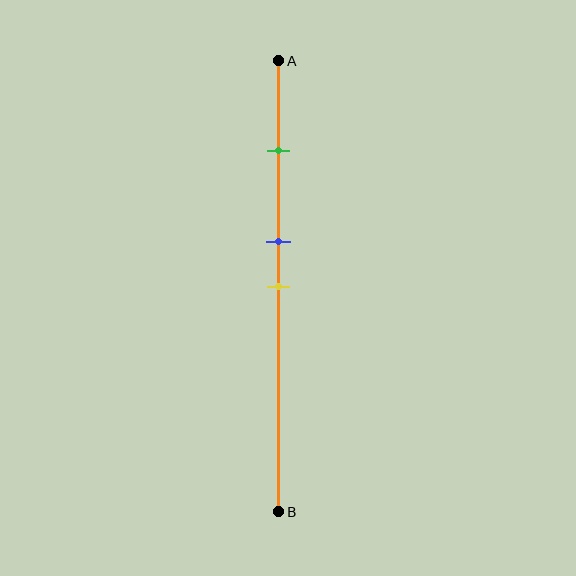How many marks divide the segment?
There are 3 marks dividing the segment.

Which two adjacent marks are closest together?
The blue and yellow marks are the closest adjacent pair.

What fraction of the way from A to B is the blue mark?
The blue mark is approximately 40% (0.4) of the way from A to B.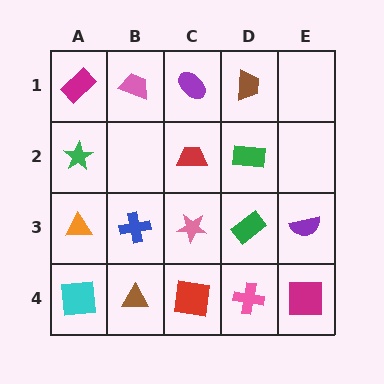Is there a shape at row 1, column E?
No, that cell is empty.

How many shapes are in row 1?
4 shapes.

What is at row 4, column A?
A cyan square.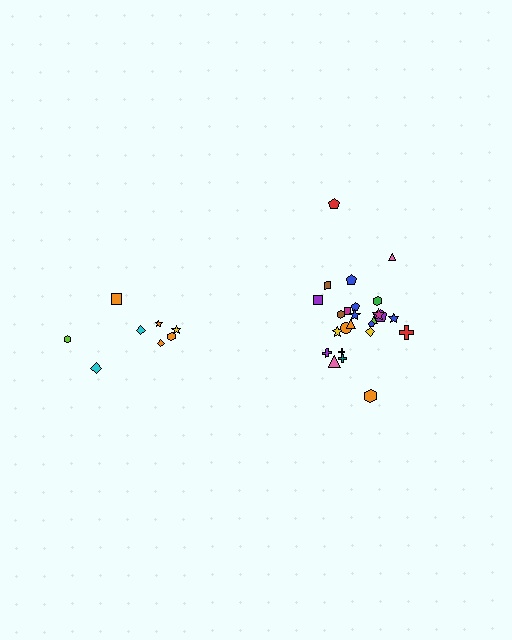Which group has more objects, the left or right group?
The right group.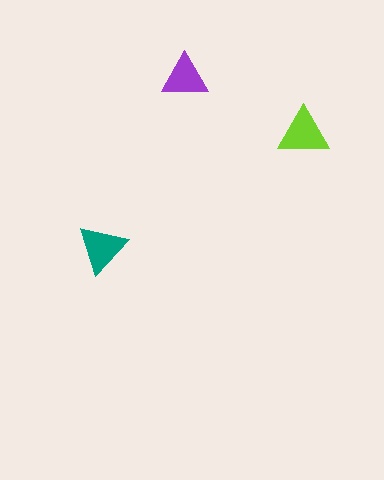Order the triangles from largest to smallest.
the lime one, the teal one, the purple one.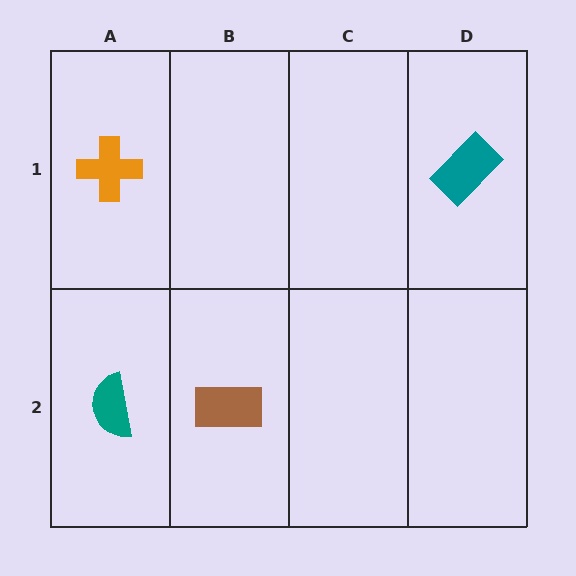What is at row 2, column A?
A teal semicircle.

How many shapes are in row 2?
2 shapes.